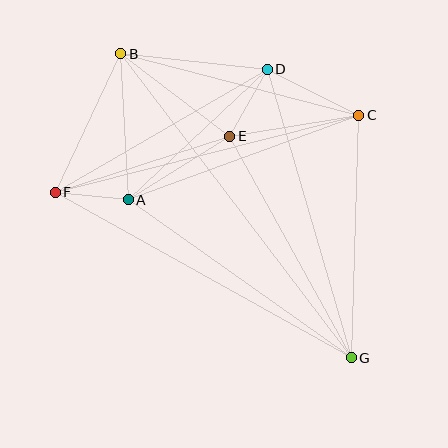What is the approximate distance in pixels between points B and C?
The distance between B and C is approximately 246 pixels.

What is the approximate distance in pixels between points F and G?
The distance between F and G is approximately 339 pixels.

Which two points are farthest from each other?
Points B and G are farthest from each other.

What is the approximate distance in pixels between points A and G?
The distance between A and G is approximately 273 pixels.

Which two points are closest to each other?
Points A and F are closest to each other.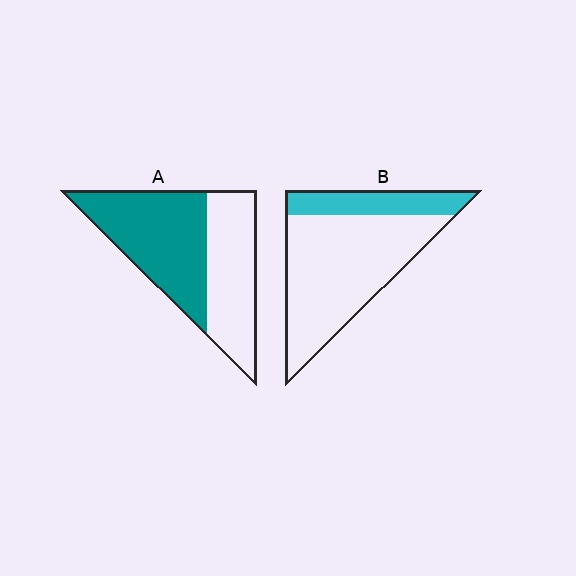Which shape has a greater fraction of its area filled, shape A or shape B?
Shape A.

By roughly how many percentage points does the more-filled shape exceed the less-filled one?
By roughly 30 percentage points (A over B).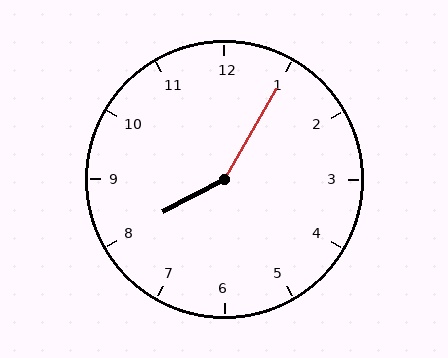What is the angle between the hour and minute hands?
Approximately 148 degrees.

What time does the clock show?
8:05.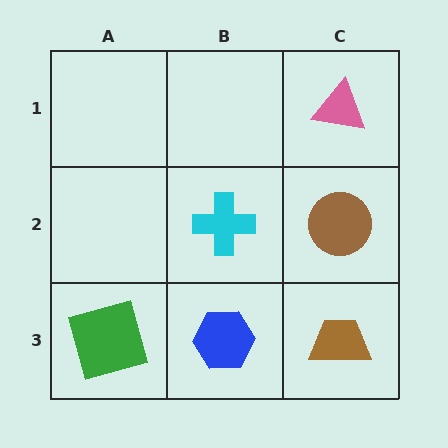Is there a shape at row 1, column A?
No, that cell is empty.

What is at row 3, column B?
A blue hexagon.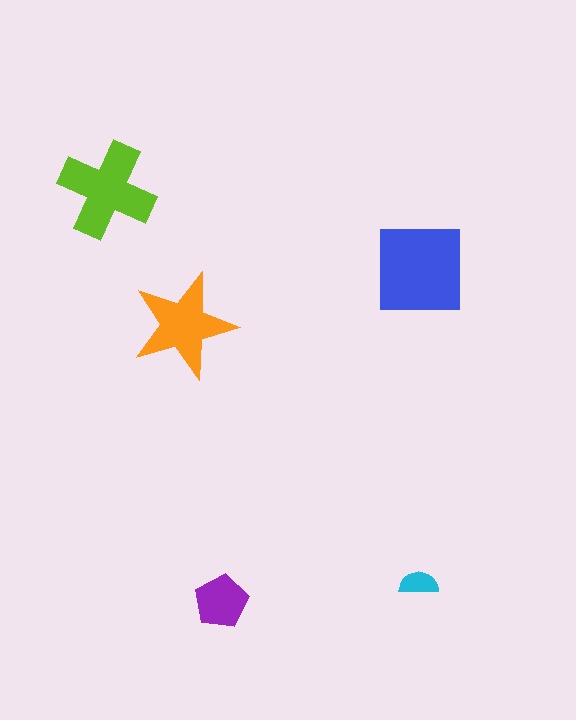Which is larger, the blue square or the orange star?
The blue square.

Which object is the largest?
The blue square.